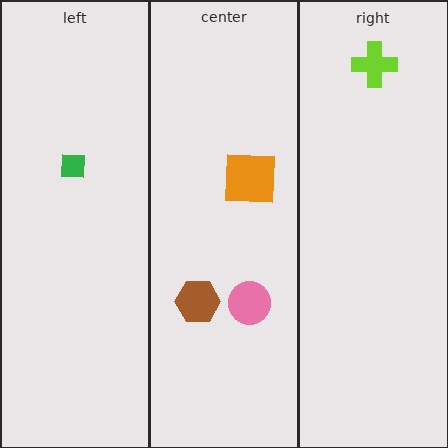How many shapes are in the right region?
1.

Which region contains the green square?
The left region.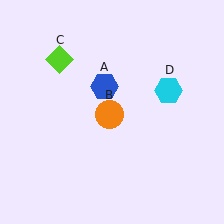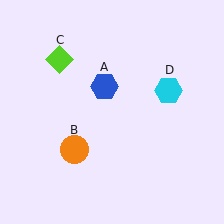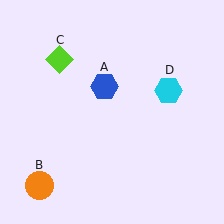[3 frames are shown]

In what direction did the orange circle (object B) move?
The orange circle (object B) moved down and to the left.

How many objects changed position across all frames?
1 object changed position: orange circle (object B).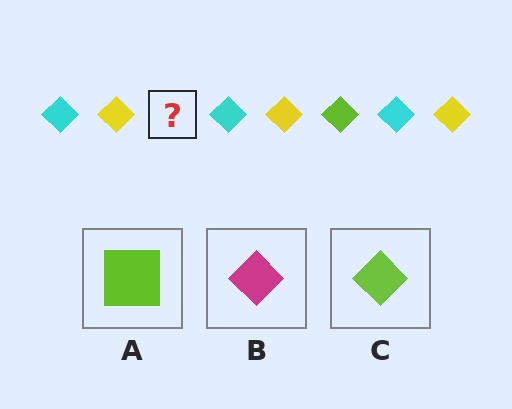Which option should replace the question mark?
Option C.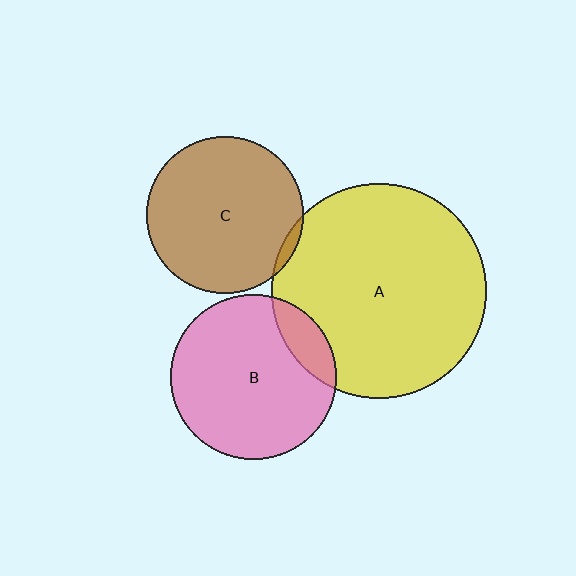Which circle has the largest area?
Circle A (yellow).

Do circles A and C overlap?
Yes.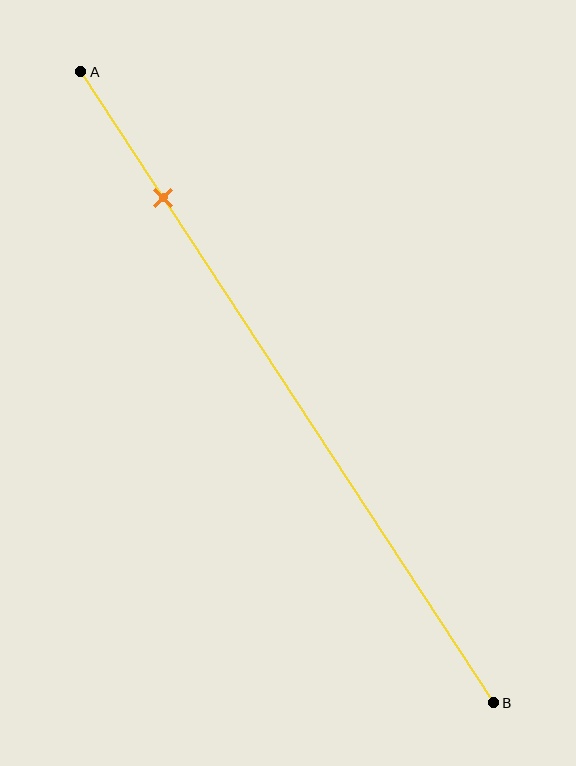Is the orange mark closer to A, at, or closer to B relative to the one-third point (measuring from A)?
The orange mark is closer to point A than the one-third point of segment AB.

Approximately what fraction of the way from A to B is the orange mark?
The orange mark is approximately 20% of the way from A to B.